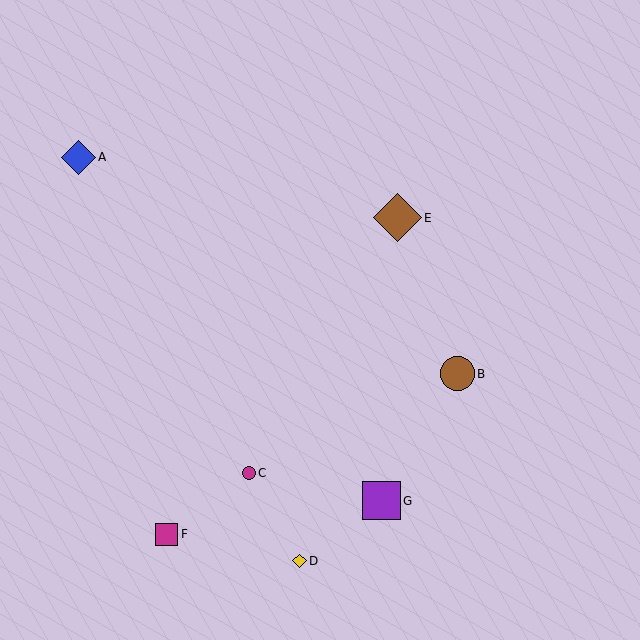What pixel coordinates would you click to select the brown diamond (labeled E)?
Click at (397, 218) to select the brown diamond E.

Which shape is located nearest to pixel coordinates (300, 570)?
The yellow diamond (labeled D) at (300, 561) is nearest to that location.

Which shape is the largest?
The brown diamond (labeled E) is the largest.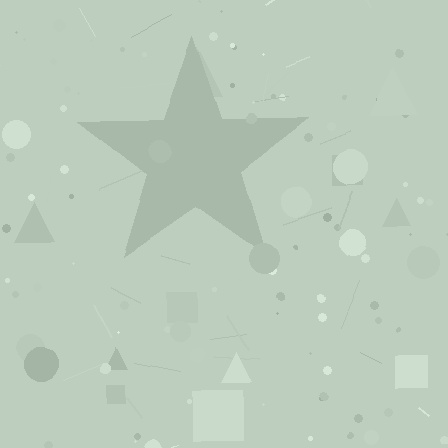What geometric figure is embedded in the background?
A star is embedded in the background.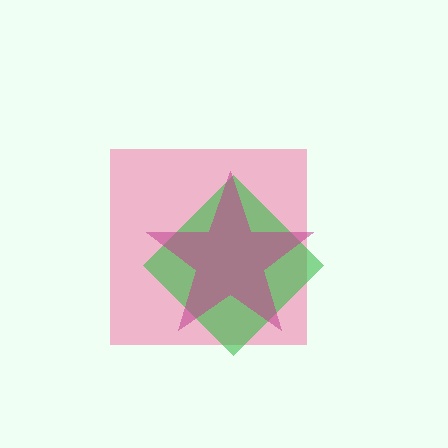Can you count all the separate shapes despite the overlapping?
Yes, there are 3 separate shapes.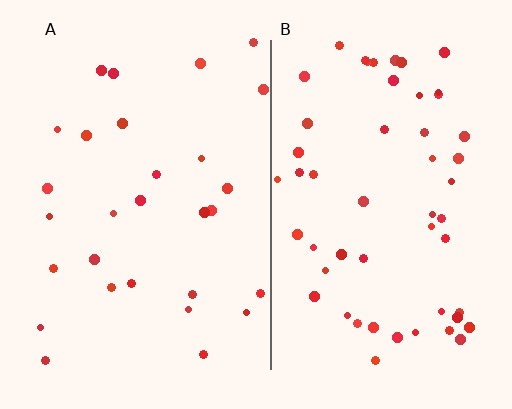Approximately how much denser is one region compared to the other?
Approximately 1.9× — region B over region A.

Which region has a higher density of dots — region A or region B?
B (the right).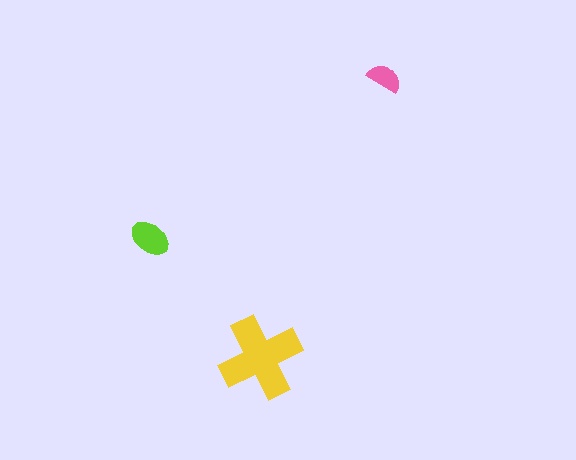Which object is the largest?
The yellow cross.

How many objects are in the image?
There are 3 objects in the image.